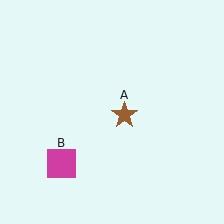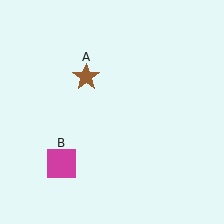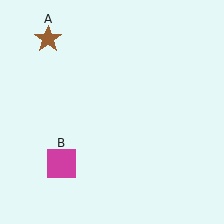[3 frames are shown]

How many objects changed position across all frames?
1 object changed position: brown star (object A).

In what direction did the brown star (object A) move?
The brown star (object A) moved up and to the left.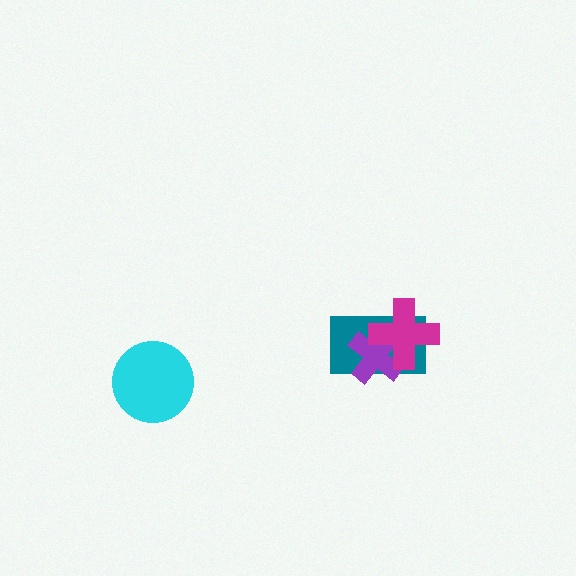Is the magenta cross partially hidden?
No, no other shape covers it.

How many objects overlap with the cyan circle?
0 objects overlap with the cyan circle.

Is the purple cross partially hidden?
Yes, it is partially covered by another shape.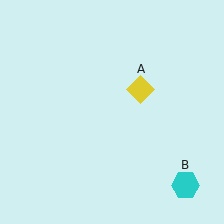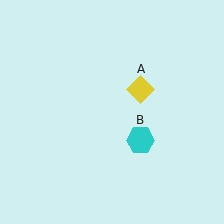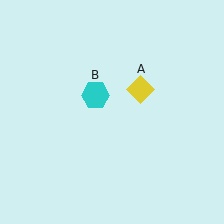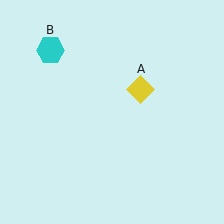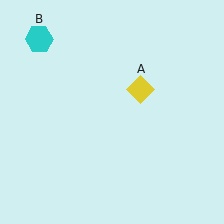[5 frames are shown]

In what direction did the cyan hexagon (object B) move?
The cyan hexagon (object B) moved up and to the left.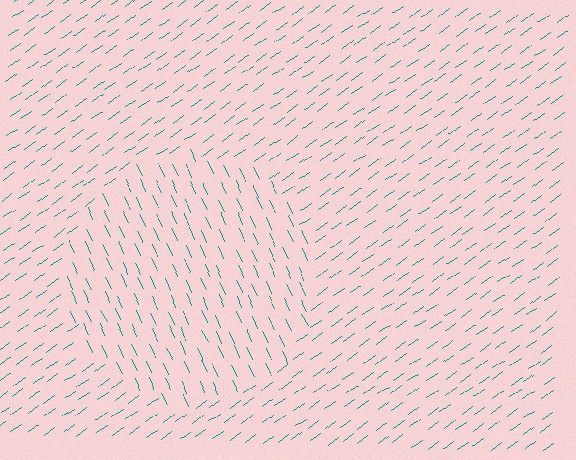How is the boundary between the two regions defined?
The boundary is defined purely by a change in line orientation (approximately 79 degrees difference). All lines are the same color and thickness.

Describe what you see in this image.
The image is filled with small teal line segments. A circle region in the image has lines oriented differently from the surrounding lines, creating a visible texture boundary.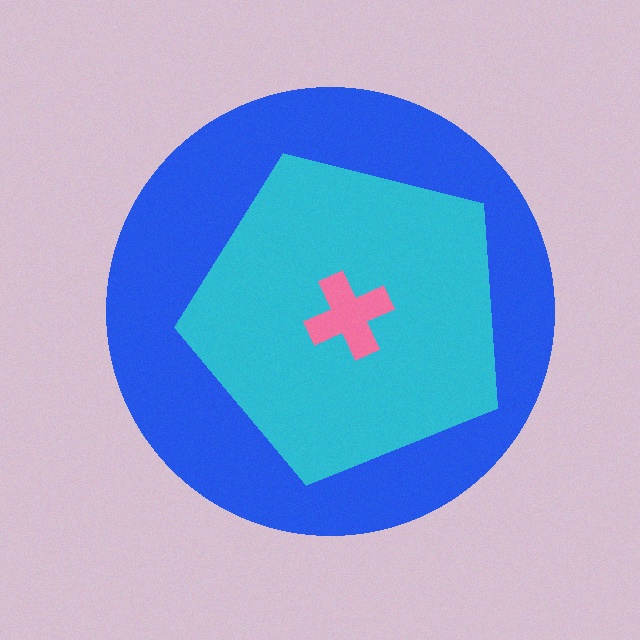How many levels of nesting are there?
3.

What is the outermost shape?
The blue circle.